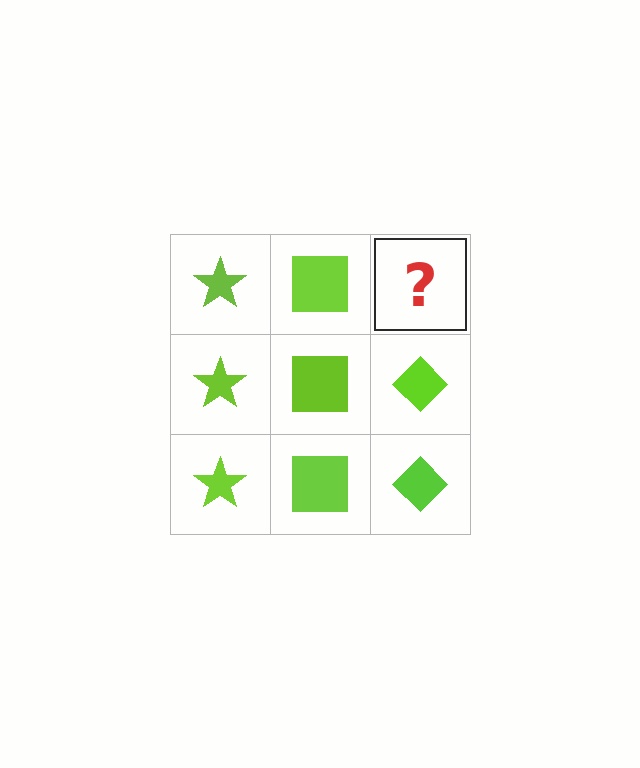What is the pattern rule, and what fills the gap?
The rule is that each column has a consistent shape. The gap should be filled with a lime diamond.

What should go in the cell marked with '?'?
The missing cell should contain a lime diamond.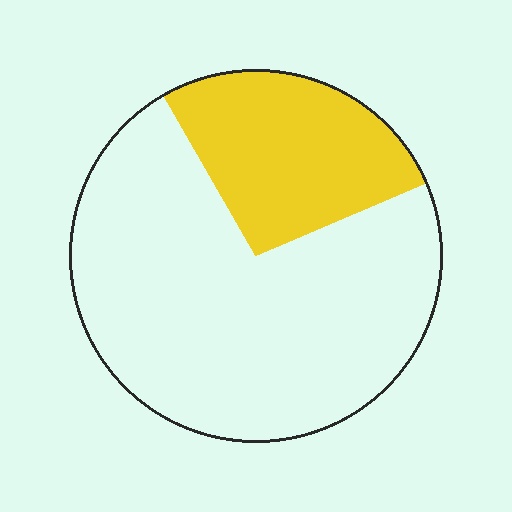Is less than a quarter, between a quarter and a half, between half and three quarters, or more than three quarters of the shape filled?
Between a quarter and a half.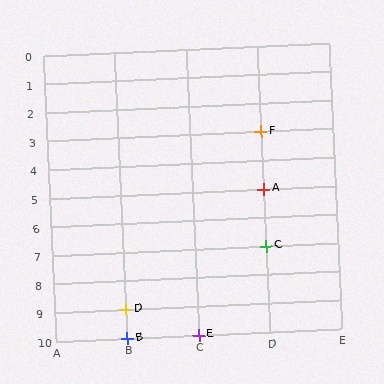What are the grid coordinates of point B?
Point B is at grid coordinates (B, 10).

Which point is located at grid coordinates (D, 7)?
Point C is at (D, 7).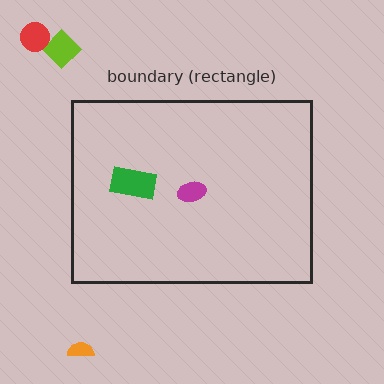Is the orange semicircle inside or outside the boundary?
Outside.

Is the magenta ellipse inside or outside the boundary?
Inside.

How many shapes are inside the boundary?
2 inside, 3 outside.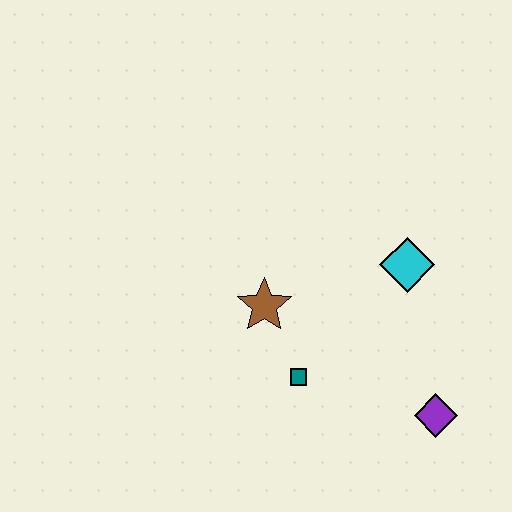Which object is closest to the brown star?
The teal square is closest to the brown star.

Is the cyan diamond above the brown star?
Yes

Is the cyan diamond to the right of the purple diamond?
No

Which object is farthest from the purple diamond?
The brown star is farthest from the purple diamond.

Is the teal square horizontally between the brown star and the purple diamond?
Yes